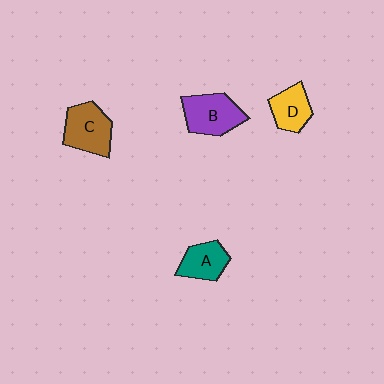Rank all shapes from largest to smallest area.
From largest to smallest: B (purple), C (brown), A (teal), D (yellow).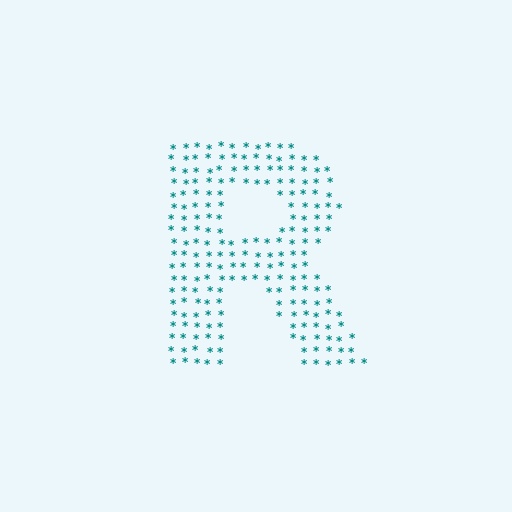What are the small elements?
The small elements are asterisks.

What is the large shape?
The large shape is the letter R.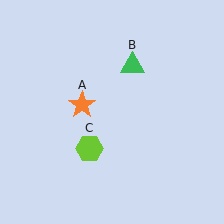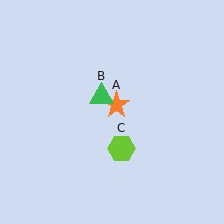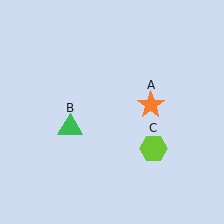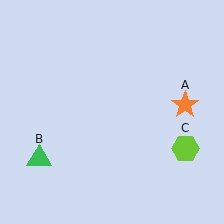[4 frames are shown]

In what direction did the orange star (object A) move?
The orange star (object A) moved right.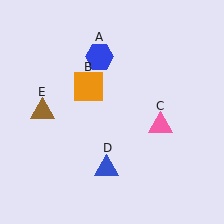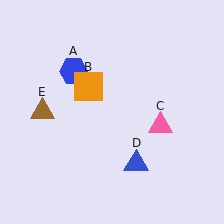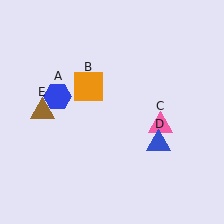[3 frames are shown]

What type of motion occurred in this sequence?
The blue hexagon (object A), blue triangle (object D) rotated counterclockwise around the center of the scene.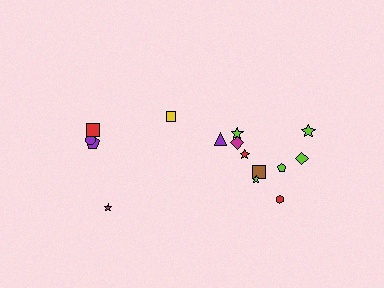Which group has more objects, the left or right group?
The right group.